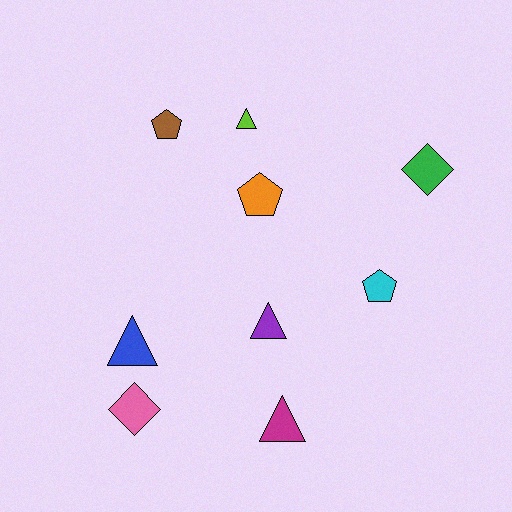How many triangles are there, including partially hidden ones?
There are 4 triangles.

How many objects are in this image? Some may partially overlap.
There are 9 objects.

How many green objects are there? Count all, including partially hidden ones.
There is 1 green object.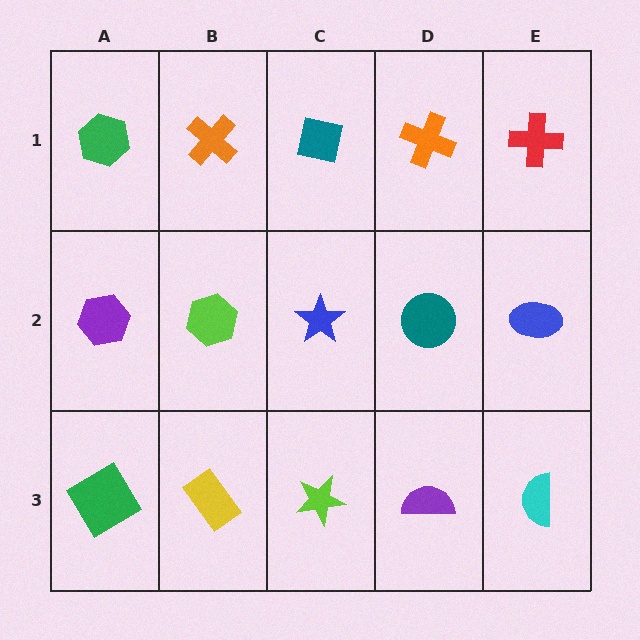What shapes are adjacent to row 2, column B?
An orange cross (row 1, column B), a yellow rectangle (row 3, column B), a purple hexagon (row 2, column A), a blue star (row 2, column C).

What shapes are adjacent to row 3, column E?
A blue ellipse (row 2, column E), a purple semicircle (row 3, column D).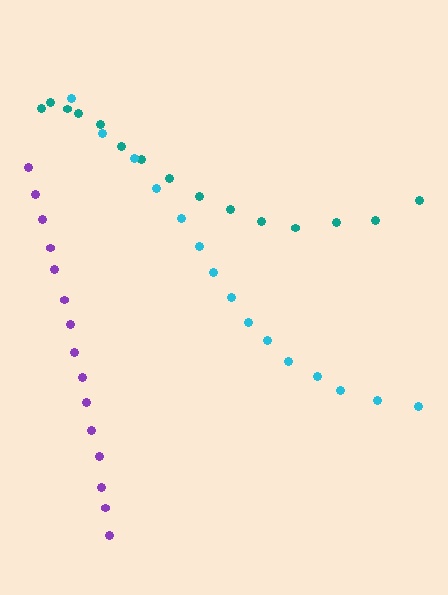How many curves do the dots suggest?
There are 3 distinct paths.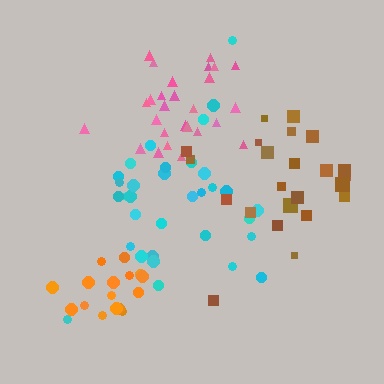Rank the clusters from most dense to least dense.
orange, pink, brown, cyan.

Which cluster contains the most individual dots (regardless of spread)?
Cyan (33).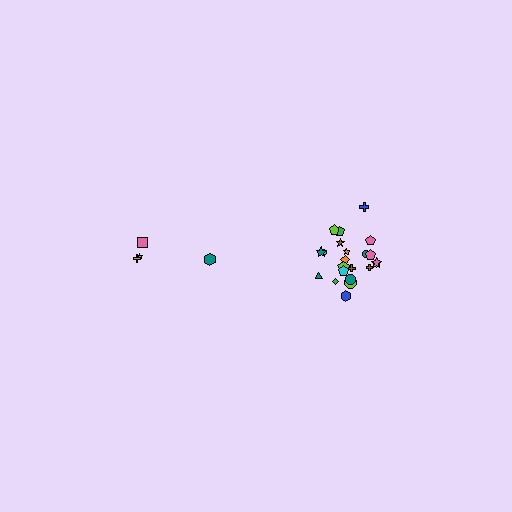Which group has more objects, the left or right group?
The right group.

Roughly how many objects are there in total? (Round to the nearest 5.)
Roughly 25 objects in total.